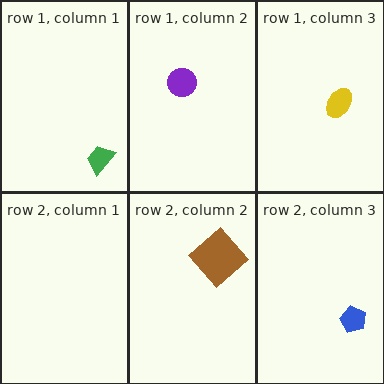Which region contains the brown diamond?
The row 2, column 2 region.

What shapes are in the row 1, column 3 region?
The yellow ellipse.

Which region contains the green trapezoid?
The row 1, column 1 region.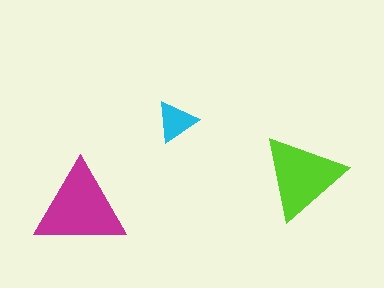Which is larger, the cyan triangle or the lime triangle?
The lime one.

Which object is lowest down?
The magenta triangle is bottommost.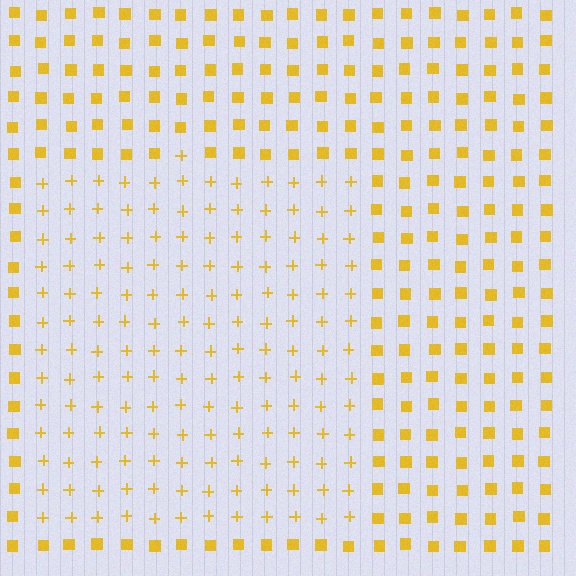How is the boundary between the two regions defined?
The boundary is defined by a change in element shape: plus signs inside vs. squares outside. All elements share the same color and spacing.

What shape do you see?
I see a rectangle.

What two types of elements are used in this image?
The image uses plus signs inside the rectangle region and squares outside it.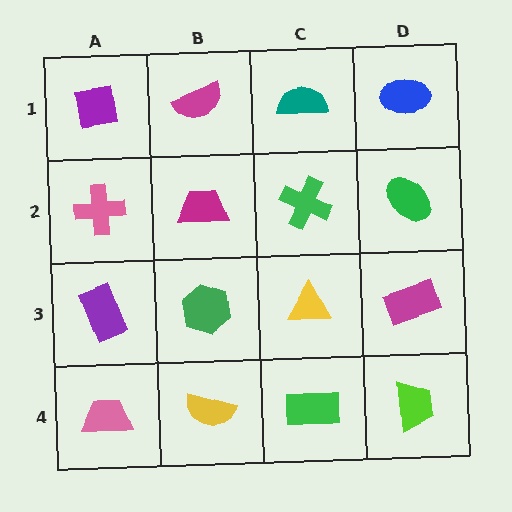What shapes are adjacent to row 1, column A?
A pink cross (row 2, column A), a magenta semicircle (row 1, column B).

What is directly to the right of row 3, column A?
A green hexagon.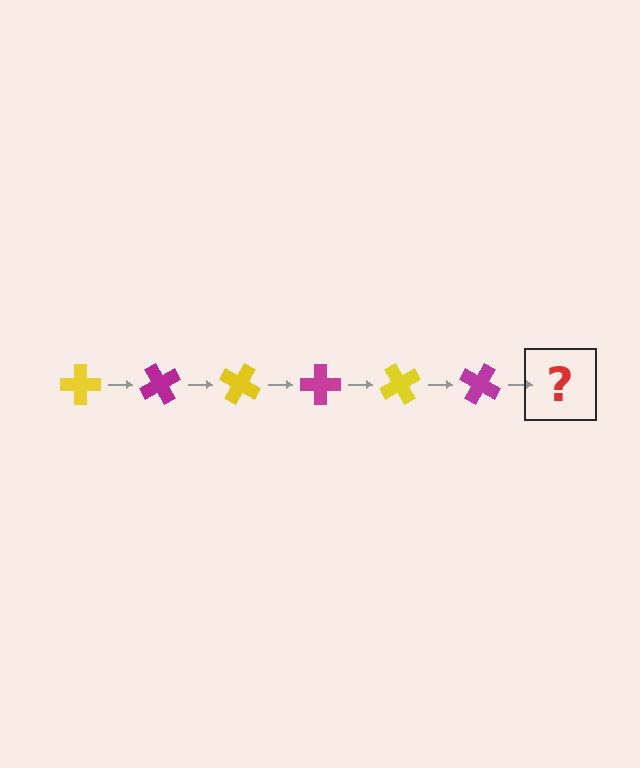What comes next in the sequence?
The next element should be a yellow cross, rotated 360 degrees from the start.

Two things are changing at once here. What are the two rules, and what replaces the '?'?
The two rules are that it rotates 60 degrees each step and the color cycles through yellow and magenta. The '?' should be a yellow cross, rotated 360 degrees from the start.